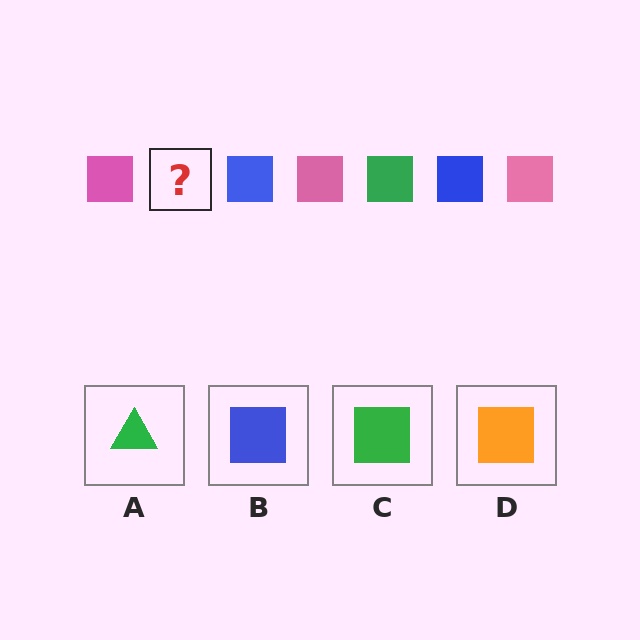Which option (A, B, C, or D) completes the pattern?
C.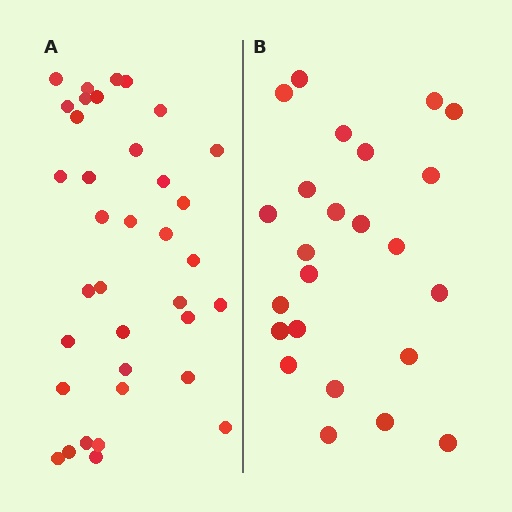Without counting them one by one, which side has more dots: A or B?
Region A (the left region) has more dots.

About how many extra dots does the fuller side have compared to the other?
Region A has roughly 12 or so more dots than region B.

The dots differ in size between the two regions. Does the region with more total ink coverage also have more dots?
No. Region B has more total ink coverage because its dots are larger, but region A actually contains more individual dots. Total area can be misleading — the number of items is what matters here.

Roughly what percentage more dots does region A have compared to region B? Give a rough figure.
About 50% more.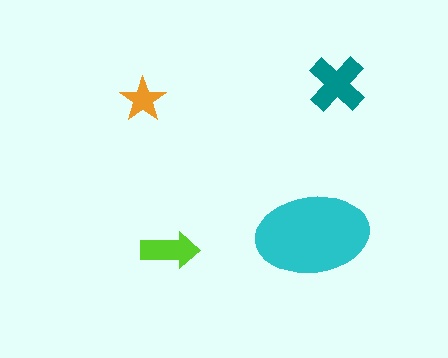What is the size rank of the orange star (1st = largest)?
4th.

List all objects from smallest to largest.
The orange star, the lime arrow, the teal cross, the cyan ellipse.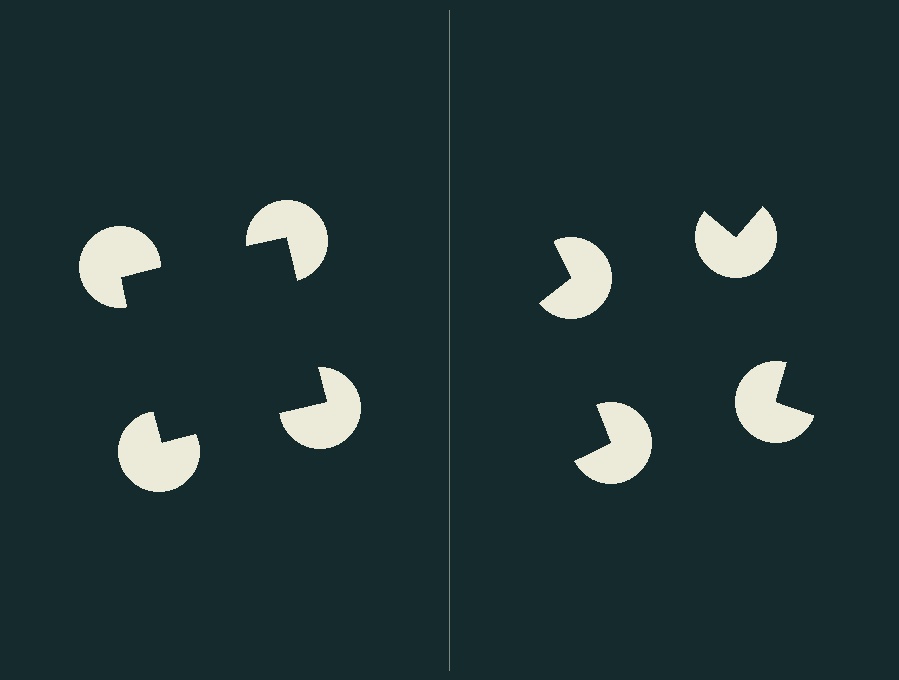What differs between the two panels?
The pac-man discs are positioned identically on both sides; only the wedge orientations differ. On the left they align to a square; on the right they are misaligned.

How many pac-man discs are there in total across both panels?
8 — 4 on each side.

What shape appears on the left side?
An illusory square.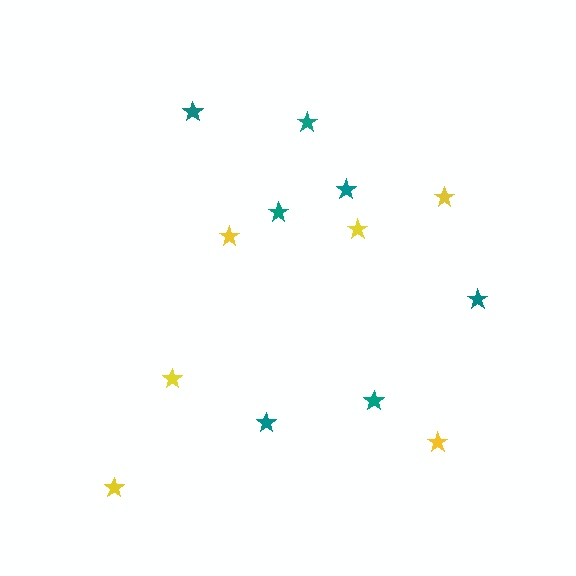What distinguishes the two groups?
There are 2 groups: one group of teal stars (7) and one group of yellow stars (6).